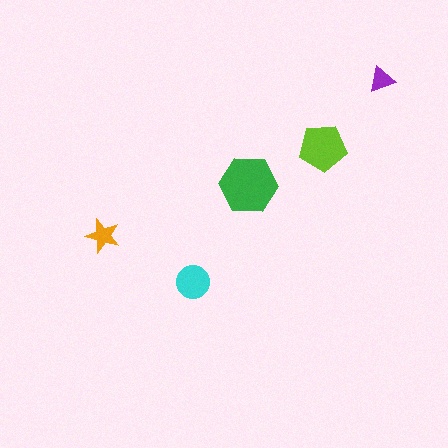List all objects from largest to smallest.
The green hexagon, the lime pentagon, the cyan circle, the orange star, the purple triangle.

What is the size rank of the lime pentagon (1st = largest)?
2nd.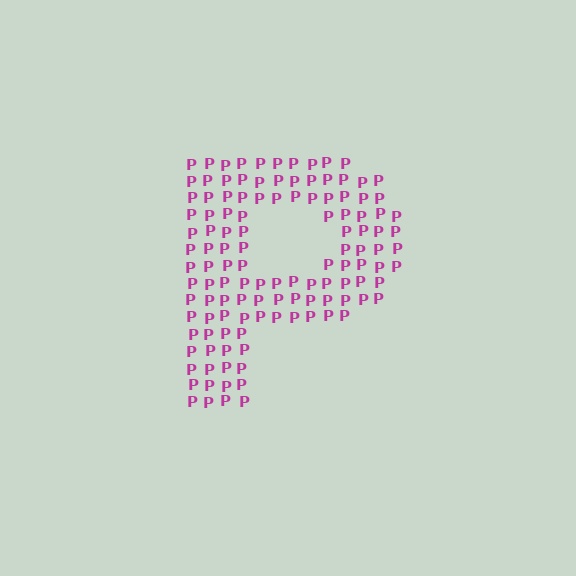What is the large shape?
The large shape is the letter P.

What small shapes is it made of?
It is made of small letter P's.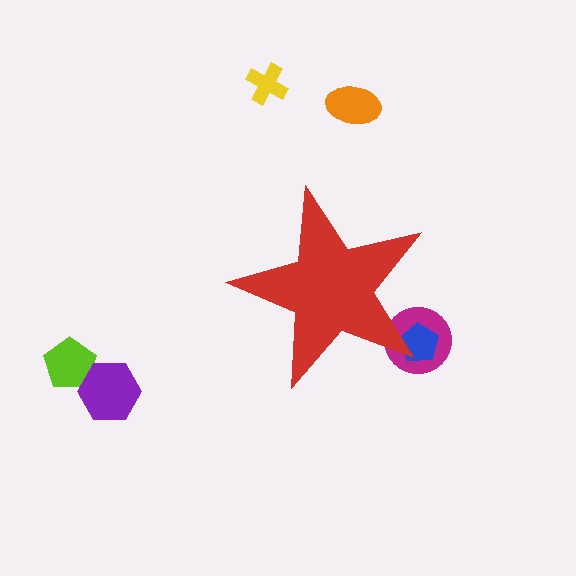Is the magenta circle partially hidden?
Yes, the magenta circle is partially hidden behind the red star.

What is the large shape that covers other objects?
A red star.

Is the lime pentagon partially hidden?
No, the lime pentagon is fully visible.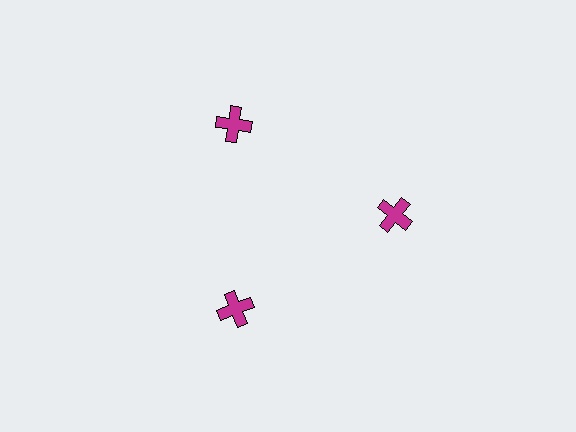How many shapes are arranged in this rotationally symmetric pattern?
There are 3 shapes, arranged in 3 groups of 1.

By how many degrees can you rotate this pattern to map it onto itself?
The pattern maps onto itself every 120 degrees of rotation.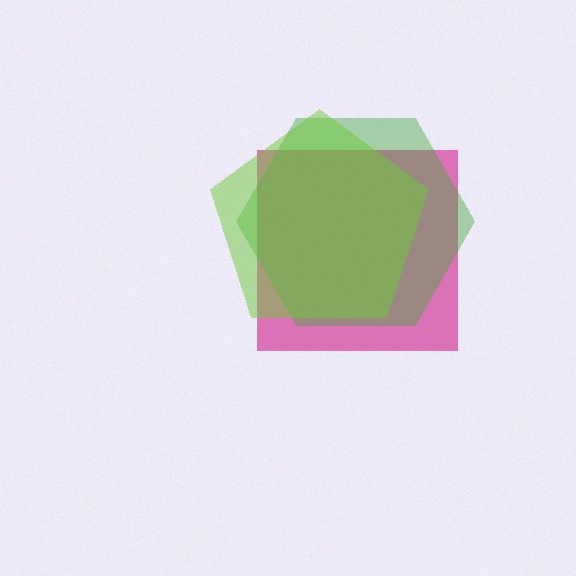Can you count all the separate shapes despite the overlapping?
Yes, there are 3 separate shapes.